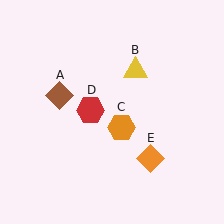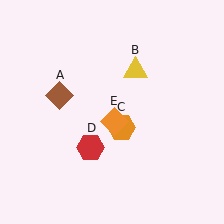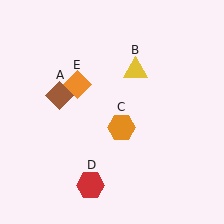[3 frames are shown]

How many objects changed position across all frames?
2 objects changed position: red hexagon (object D), orange diamond (object E).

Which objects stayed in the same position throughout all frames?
Brown diamond (object A) and yellow triangle (object B) and orange hexagon (object C) remained stationary.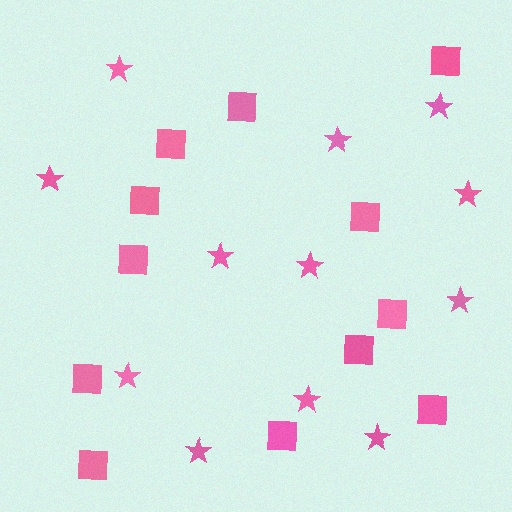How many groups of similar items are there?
There are 2 groups: one group of stars (12) and one group of squares (12).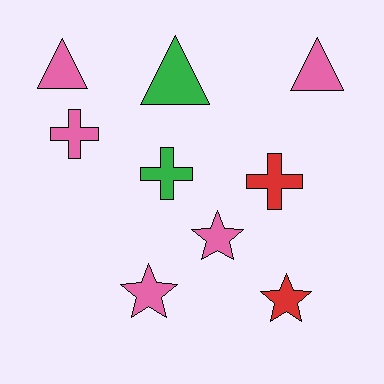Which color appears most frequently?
Pink, with 5 objects.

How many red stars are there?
There is 1 red star.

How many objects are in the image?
There are 9 objects.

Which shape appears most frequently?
Triangle, with 3 objects.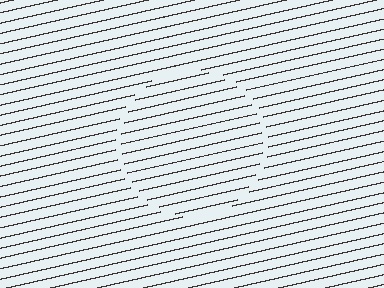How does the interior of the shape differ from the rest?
The interior of the shape contains the same grating, shifted by half a period — the contour is defined by the phase discontinuity where line-ends from the inner and outer gratings abut.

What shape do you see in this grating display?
An illusory circle. The interior of the shape contains the same grating, shifted by half a period — the contour is defined by the phase discontinuity where line-ends from the inner and outer gratings abut.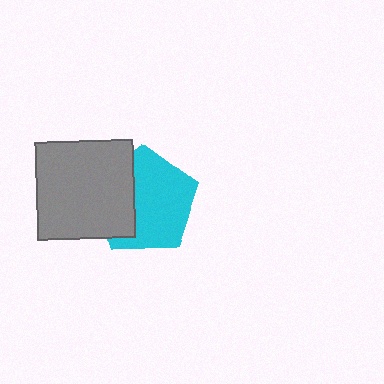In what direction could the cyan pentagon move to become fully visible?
The cyan pentagon could move right. That would shift it out from behind the gray square entirely.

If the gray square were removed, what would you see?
You would see the complete cyan pentagon.